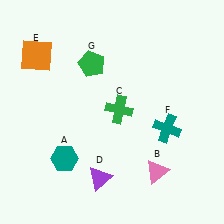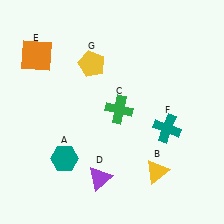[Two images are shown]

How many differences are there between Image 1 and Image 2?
There are 2 differences between the two images.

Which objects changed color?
B changed from pink to yellow. G changed from green to yellow.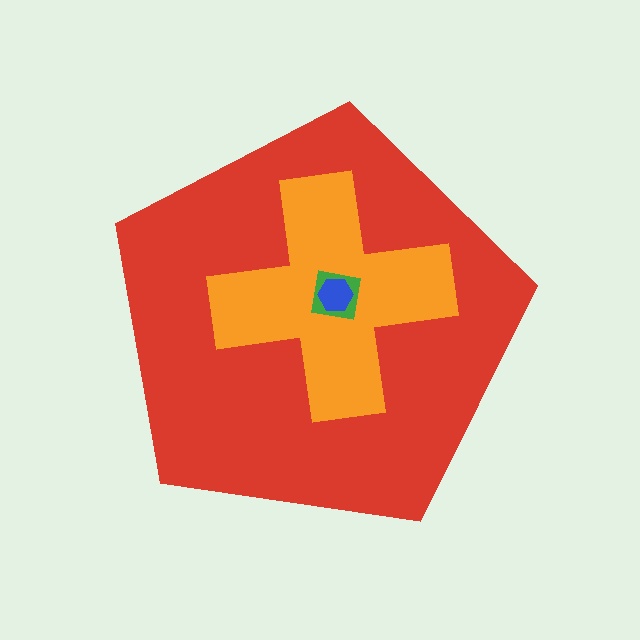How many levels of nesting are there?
4.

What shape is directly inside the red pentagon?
The orange cross.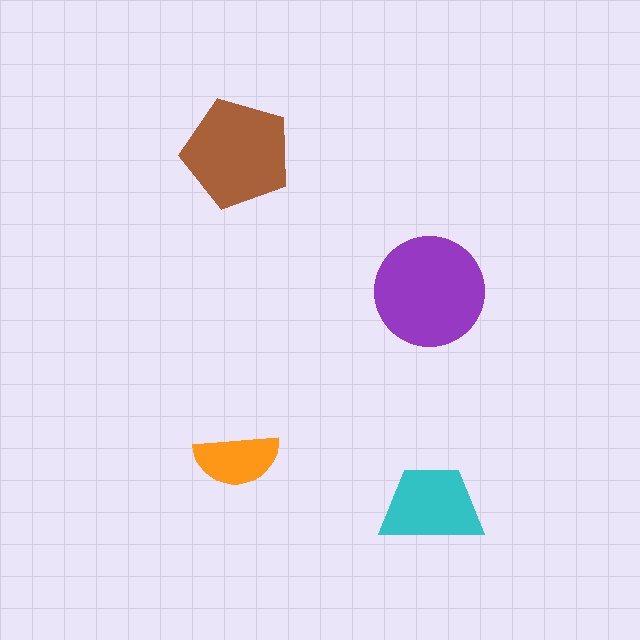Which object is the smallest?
The orange semicircle.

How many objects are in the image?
There are 4 objects in the image.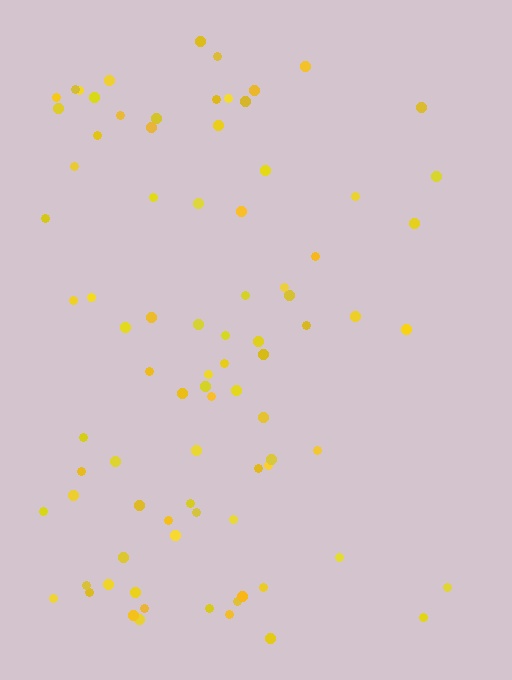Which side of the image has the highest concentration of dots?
The left.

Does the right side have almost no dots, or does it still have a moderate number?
Still a moderate number, just noticeably fewer than the left.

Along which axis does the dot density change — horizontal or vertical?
Horizontal.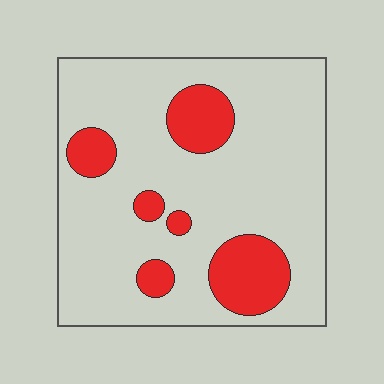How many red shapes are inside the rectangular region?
6.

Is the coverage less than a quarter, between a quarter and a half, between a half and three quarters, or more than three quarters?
Less than a quarter.